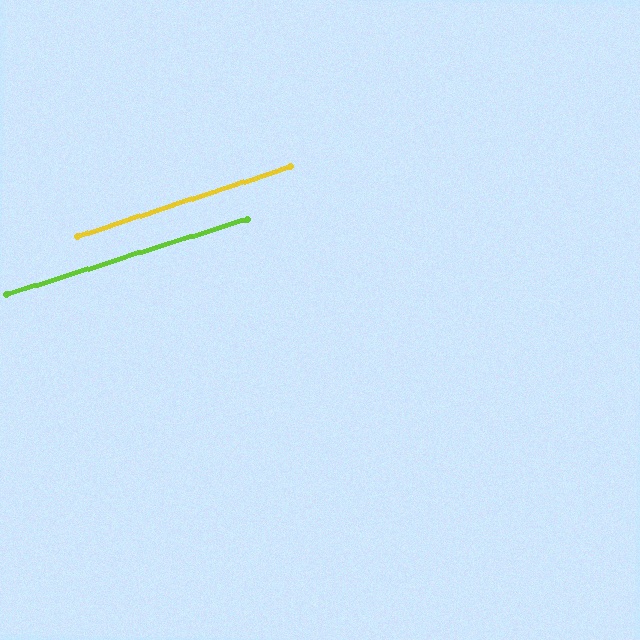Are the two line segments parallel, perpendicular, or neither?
Parallel — their directions differ by only 0.8°.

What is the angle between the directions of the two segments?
Approximately 1 degree.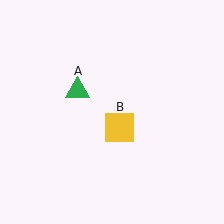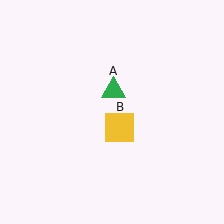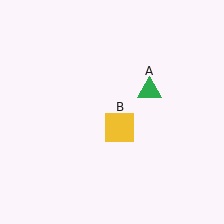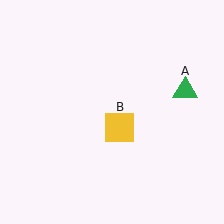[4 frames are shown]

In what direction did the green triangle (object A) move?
The green triangle (object A) moved right.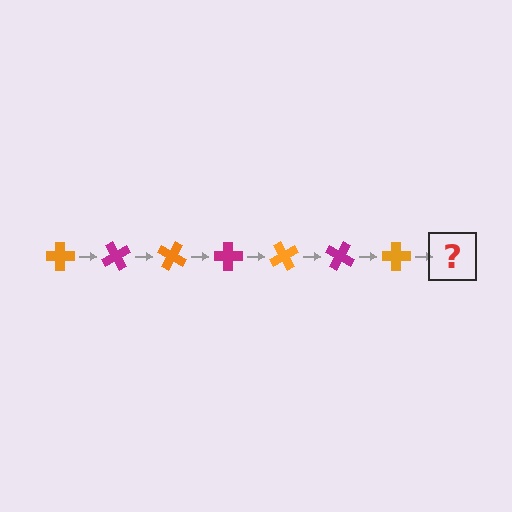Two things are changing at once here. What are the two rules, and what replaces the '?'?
The two rules are that it rotates 60 degrees each step and the color cycles through orange and magenta. The '?' should be a magenta cross, rotated 420 degrees from the start.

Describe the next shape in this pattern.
It should be a magenta cross, rotated 420 degrees from the start.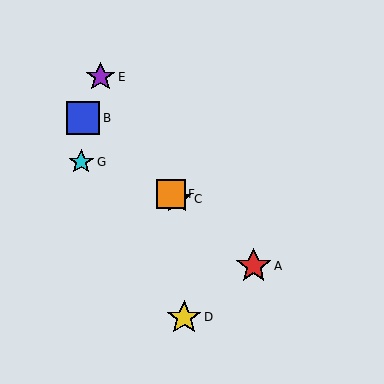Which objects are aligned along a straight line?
Objects A, B, C, F are aligned along a straight line.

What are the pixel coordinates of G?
Object G is at (81, 162).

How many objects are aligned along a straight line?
4 objects (A, B, C, F) are aligned along a straight line.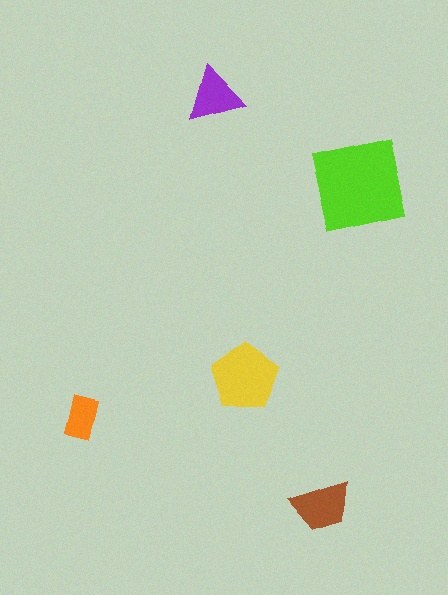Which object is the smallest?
The orange rectangle.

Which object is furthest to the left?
The orange rectangle is leftmost.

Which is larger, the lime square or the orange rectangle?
The lime square.